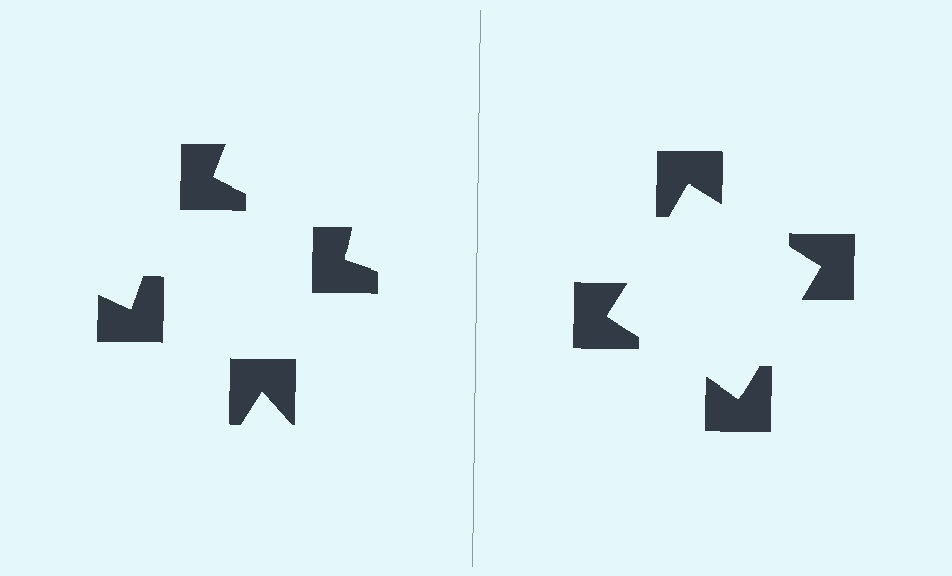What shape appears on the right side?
An illusory square.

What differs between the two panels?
The notched squares are positioned identically on both sides; only the wedge orientations differ. On the right they align to a square; on the left they are misaligned.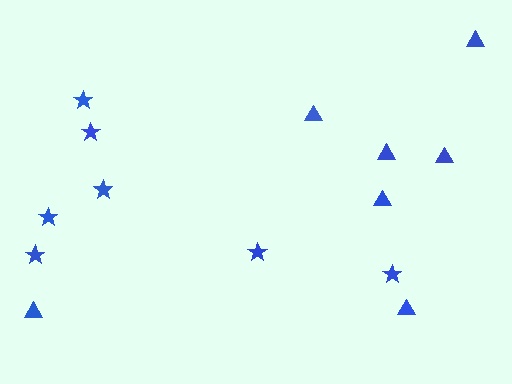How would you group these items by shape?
There are 2 groups: one group of triangles (7) and one group of stars (7).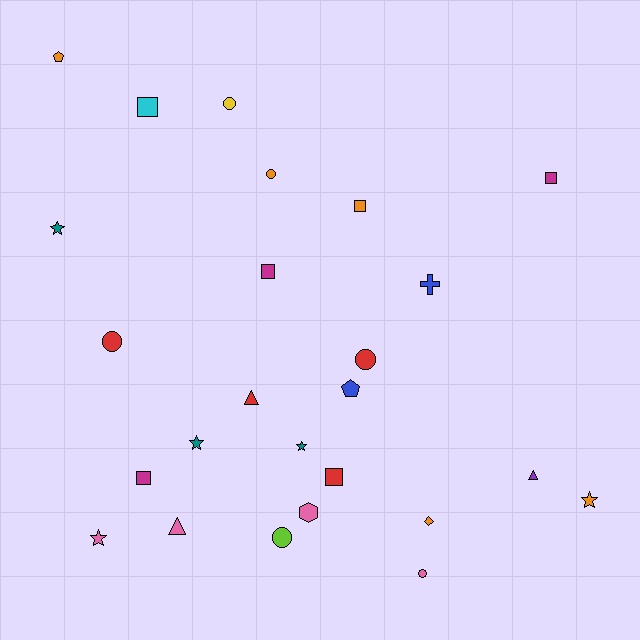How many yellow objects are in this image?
There is 1 yellow object.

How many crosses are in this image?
There is 1 cross.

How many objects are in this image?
There are 25 objects.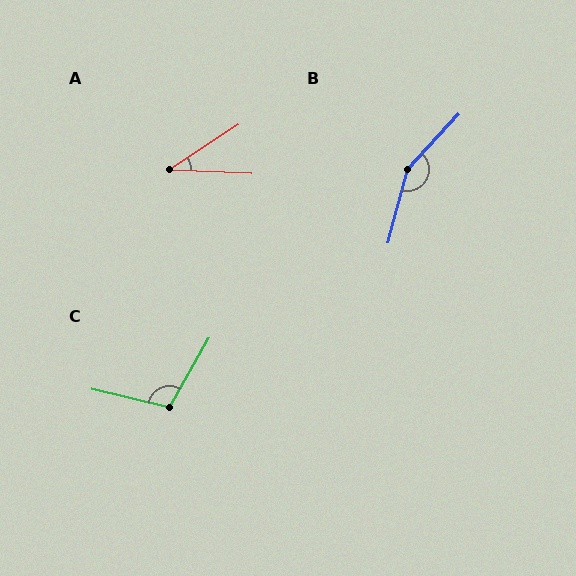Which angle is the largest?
B, at approximately 152 degrees.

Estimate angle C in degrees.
Approximately 106 degrees.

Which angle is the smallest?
A, at approximately 36 degrees.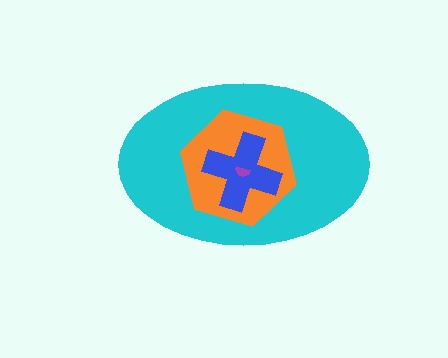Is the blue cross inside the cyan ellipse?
Yes.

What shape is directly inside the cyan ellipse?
The orange hexagon.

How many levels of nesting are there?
4.